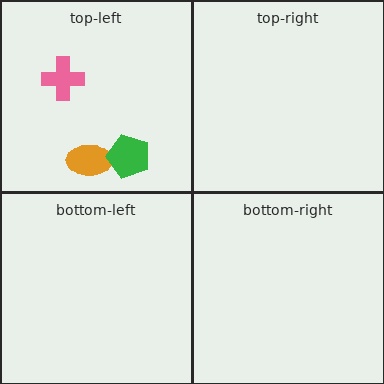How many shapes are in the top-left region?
3.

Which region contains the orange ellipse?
The top-left region.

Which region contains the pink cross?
The top-left region.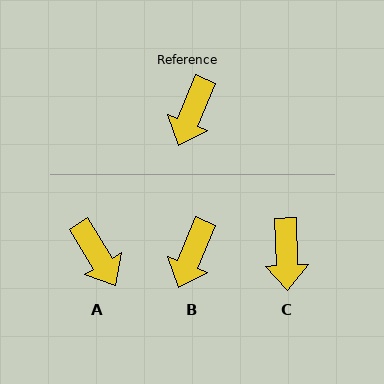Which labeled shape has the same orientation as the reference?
B.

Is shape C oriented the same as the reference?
No, it is off by about 25 degrees.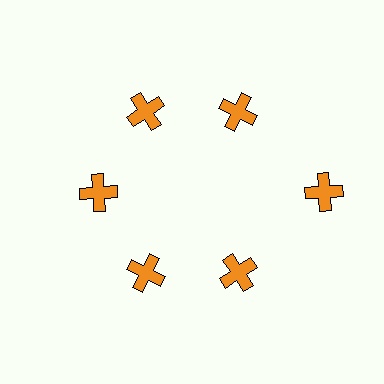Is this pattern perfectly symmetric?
No. The 6 orange crosses are arranged in a ring, but one element near the 3 o'clock position is pushed outward from the center, breaking the 6-fold rotational symmetry.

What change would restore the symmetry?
The symmetry would be restored by moving it inward, back onto the ring so that all 6 crosses sit at equal angles and equal distance from the center.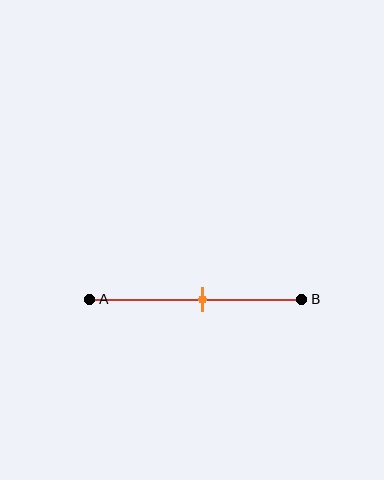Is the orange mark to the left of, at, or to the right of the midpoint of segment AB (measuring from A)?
The orange mark is approximately at the midpoint of segment AB.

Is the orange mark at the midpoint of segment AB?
Yes, the mark is approximately at the midpoint.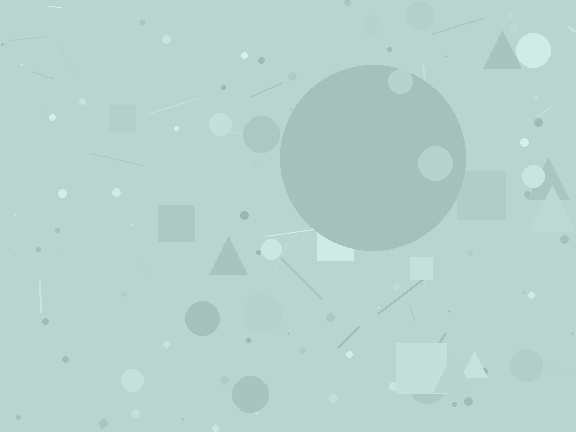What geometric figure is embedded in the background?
A circle is embedded in the background.